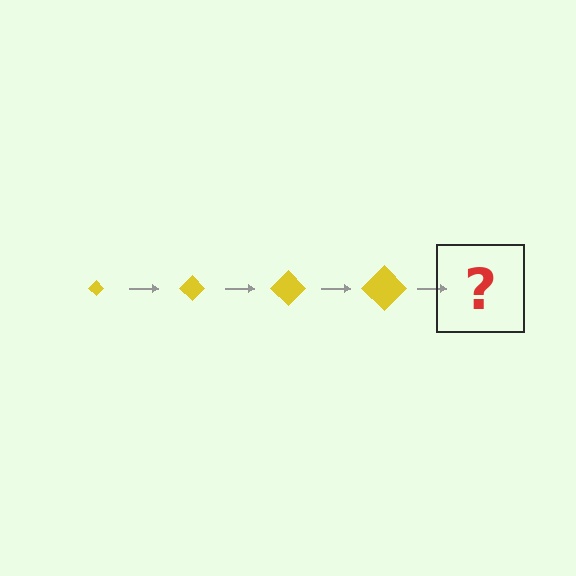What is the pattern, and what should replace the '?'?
The pattern is that the diamond gets progressively larger each step. The '?' should be a yellow diamond, larger than the previous one.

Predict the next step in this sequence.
The next step is a yellow diamond, larger than the previous one.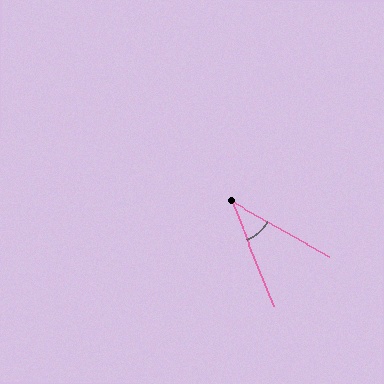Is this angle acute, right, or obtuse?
It is acute.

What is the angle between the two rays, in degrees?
Approximately 39 degrees.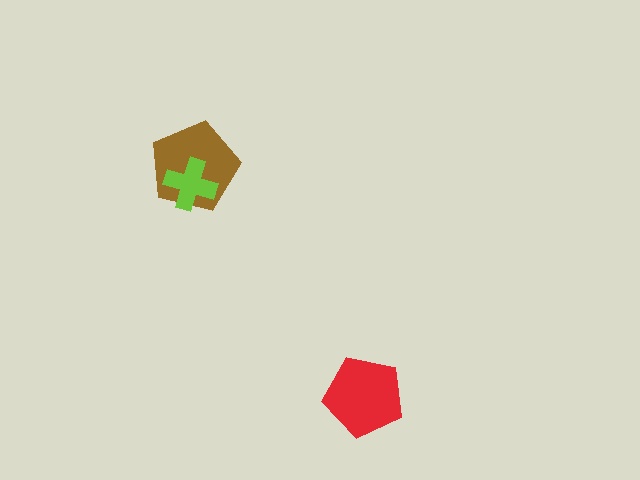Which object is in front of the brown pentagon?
The lime cross is in front of the brown pentagon.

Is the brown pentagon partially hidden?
Yes, it is partially covered by another shape.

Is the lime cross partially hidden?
No, no other shape covers it.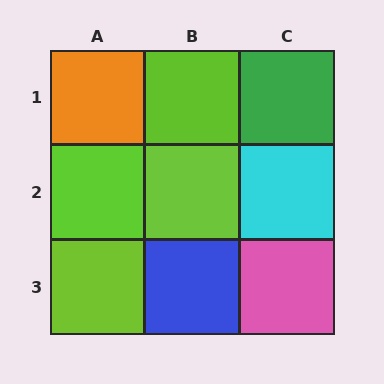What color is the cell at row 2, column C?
Cyan.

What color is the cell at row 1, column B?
Lime.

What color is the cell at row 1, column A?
Orange.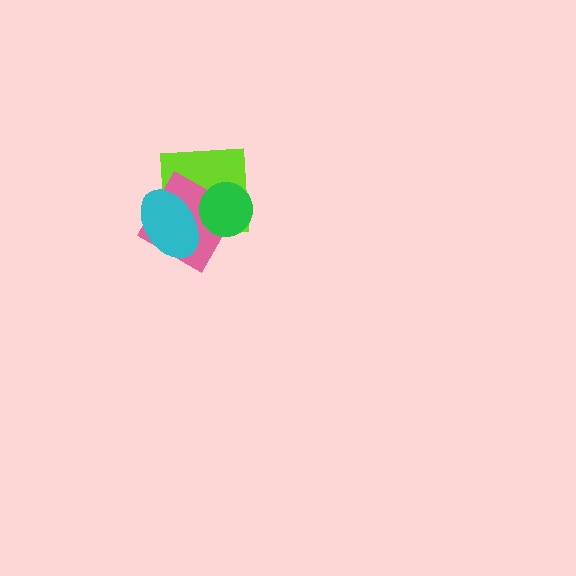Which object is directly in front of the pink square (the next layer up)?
The green circle is directly in front of the pink square.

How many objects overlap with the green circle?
2 objects overlap with the green circle.